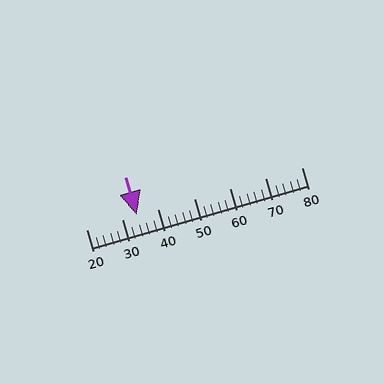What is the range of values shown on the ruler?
The ruler shows values from 20 to 80.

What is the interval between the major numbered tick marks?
The major tick marks are spaced 10 units apart.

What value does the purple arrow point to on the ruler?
The purple arrow points to approximately 34.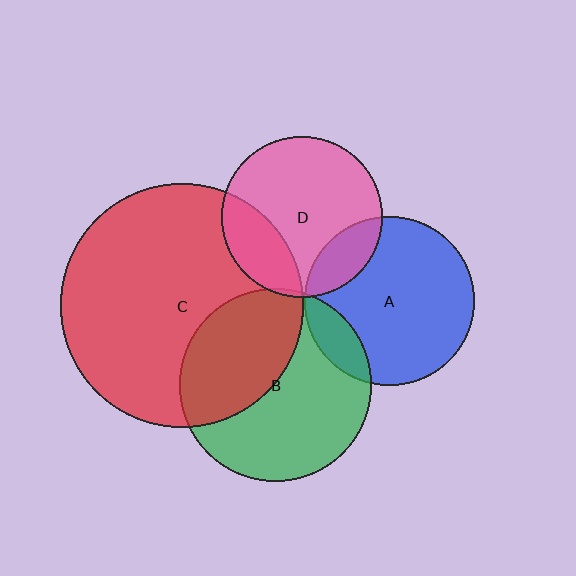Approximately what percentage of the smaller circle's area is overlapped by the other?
Approximately 5%.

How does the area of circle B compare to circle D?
Approximately 1.4 times.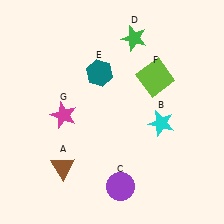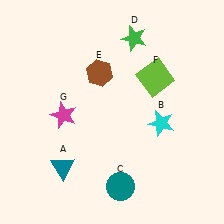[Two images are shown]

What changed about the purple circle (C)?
In Image 1, C is purple. In Image 2, it changed to teal.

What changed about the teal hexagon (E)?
In Image 1, E is teal. In Image 2, it changed to brown.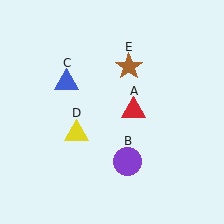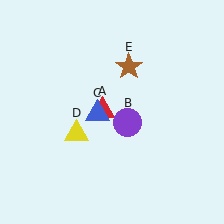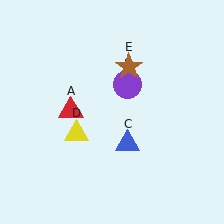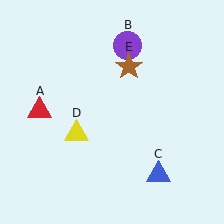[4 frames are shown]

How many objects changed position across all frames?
3 objects changed position: red triangle (object A), purple circle (object B), blue triangle (object C).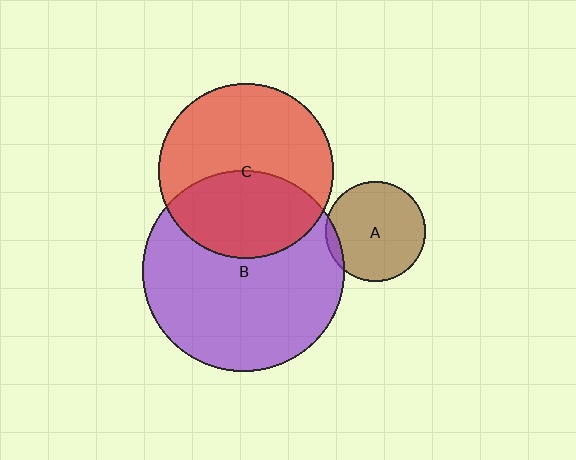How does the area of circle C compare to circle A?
Approximately 3.1 times.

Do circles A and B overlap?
Yes.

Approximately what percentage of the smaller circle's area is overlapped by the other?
Approximately 5%.